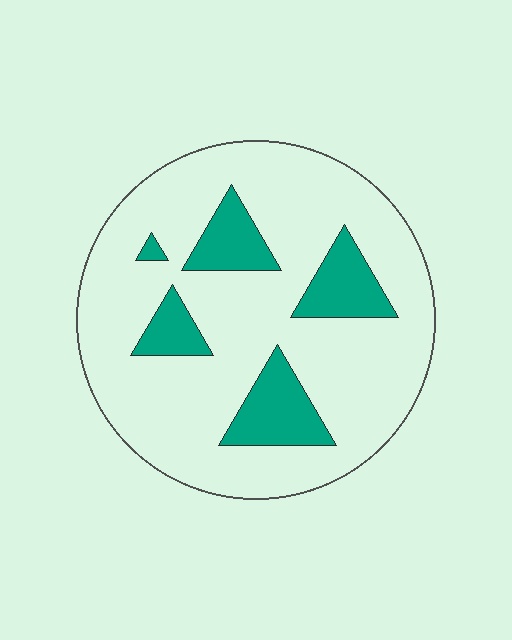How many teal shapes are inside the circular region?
5.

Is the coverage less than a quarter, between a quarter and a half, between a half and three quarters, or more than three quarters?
Less than a quarter.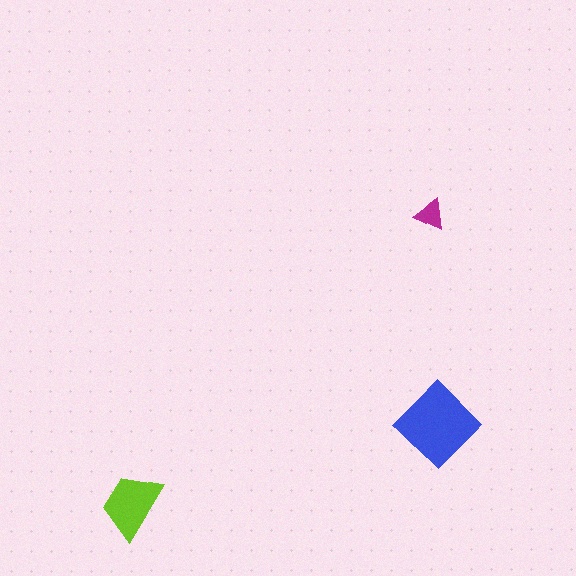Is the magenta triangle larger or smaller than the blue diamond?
Smaller.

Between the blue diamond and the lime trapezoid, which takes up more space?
The blue diamond.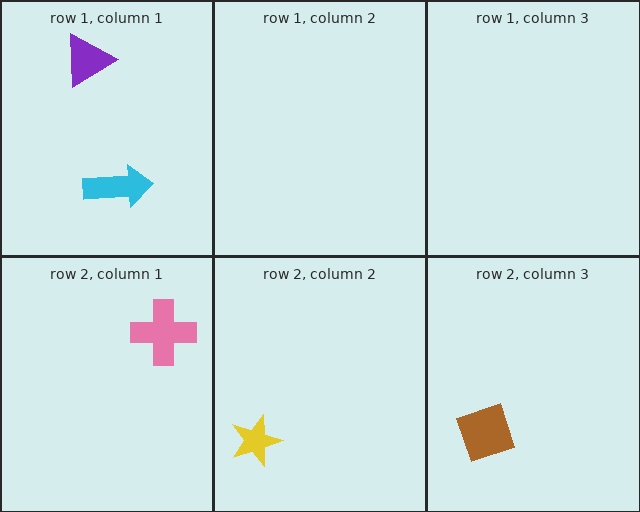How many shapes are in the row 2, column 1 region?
1.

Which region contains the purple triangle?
The row 1, column 1 region.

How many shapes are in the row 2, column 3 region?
1.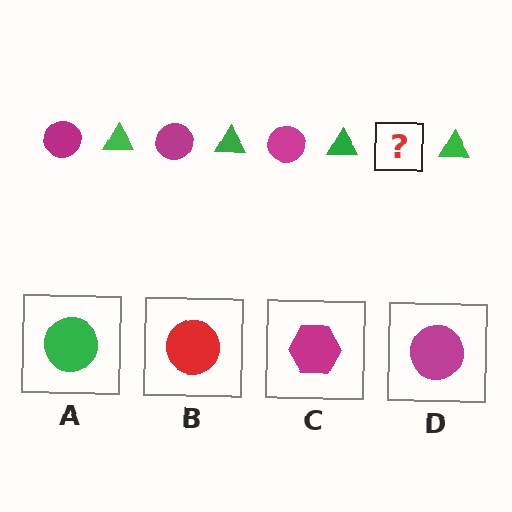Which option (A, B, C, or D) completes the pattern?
D.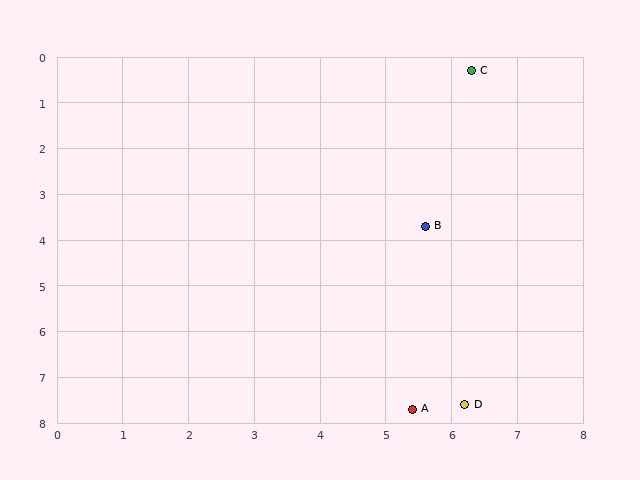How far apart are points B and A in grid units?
Points B and A are about 4.0 grid units apart.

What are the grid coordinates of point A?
Point A is at approximately (5.4, 7.7).